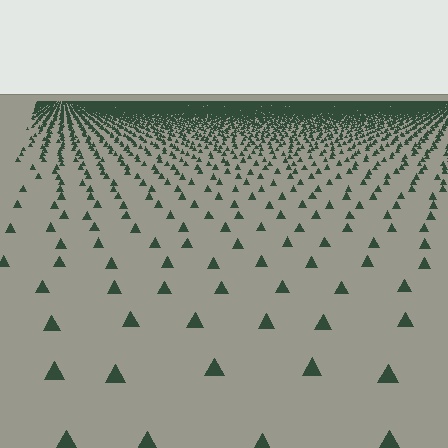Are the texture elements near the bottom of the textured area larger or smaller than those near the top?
Larger. Near the bottom, elements are closer to the viewer and appear at a bigger on-screen size.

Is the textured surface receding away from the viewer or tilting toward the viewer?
The surface is receding away from the viewer. Texture elements get smaller and denser toward the top.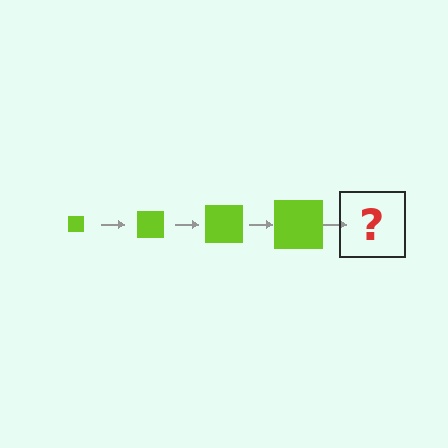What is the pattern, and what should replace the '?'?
The pattern is that the square gets progressively larger each step. The '?' should be a lime square, larger than the previous one.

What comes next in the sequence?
The next element should be a lime square, larger than the previous one.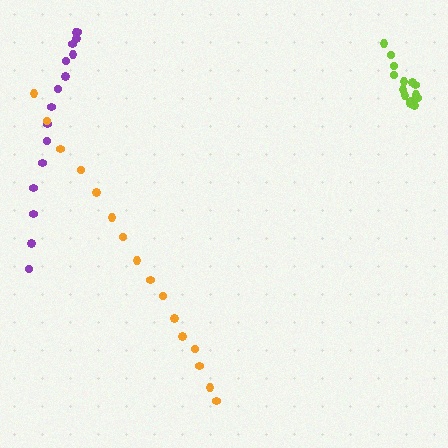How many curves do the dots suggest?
There are 3 distinct paths.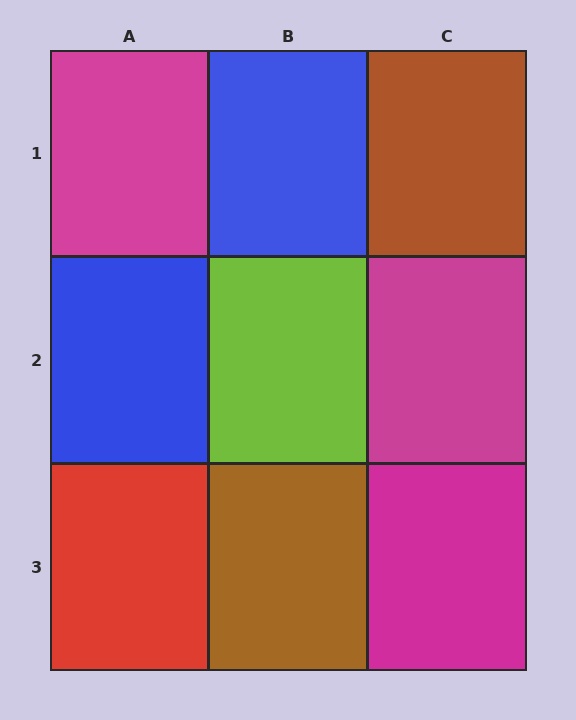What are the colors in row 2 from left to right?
Blue, lime, magenta.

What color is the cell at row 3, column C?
Magenta.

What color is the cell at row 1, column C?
Brown.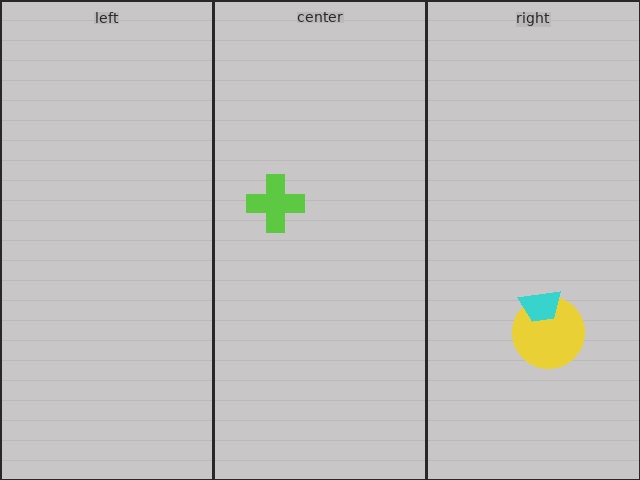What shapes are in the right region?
The yellow circle, the cyan trapezoid.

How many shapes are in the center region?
1.